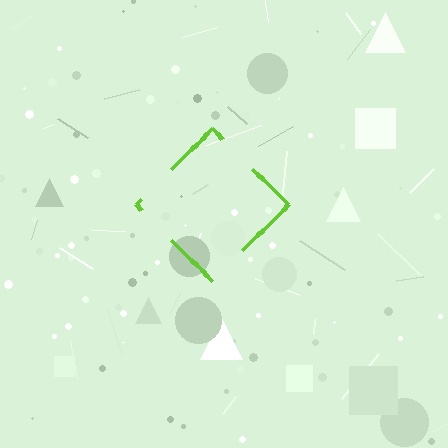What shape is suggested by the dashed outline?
The dashed outline suggests a diamond.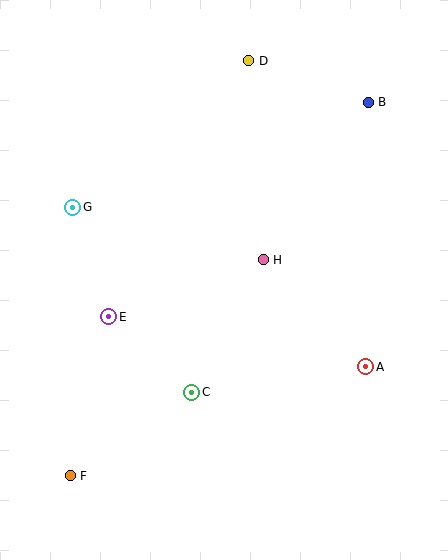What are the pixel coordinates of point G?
Point G is at (73, 207).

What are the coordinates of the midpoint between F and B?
The midpoint between F and B is at (219, 289).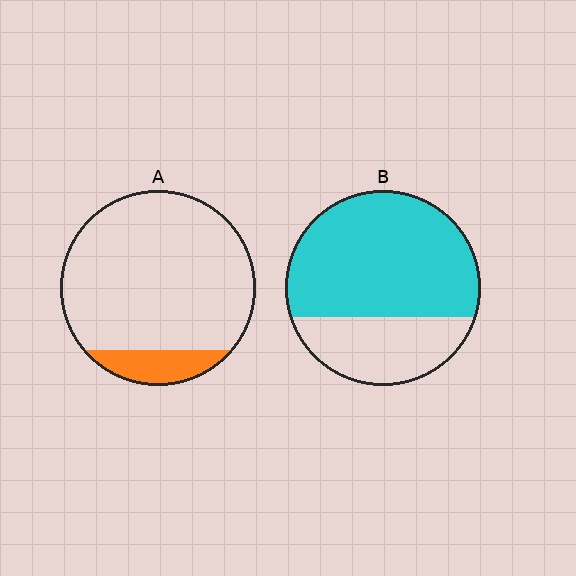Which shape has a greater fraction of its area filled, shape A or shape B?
Shape B.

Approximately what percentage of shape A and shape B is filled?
A is approximately 15% and B is approximately 70%.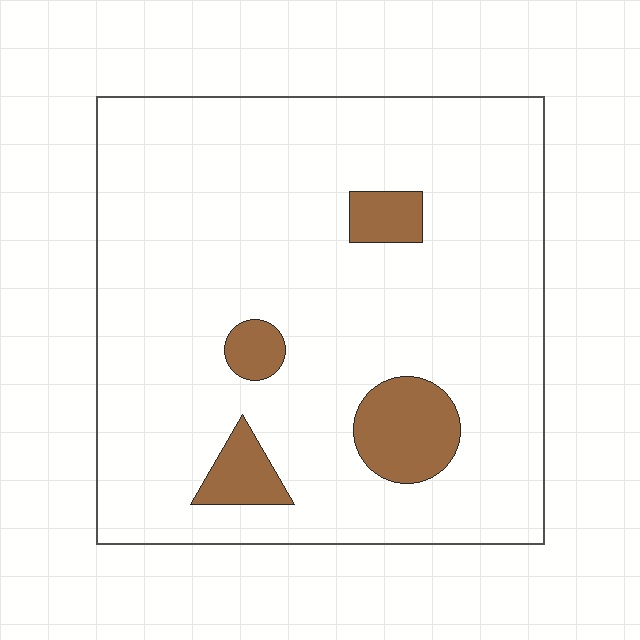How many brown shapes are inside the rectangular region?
4.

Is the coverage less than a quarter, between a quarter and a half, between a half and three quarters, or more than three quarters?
Less than a quarter.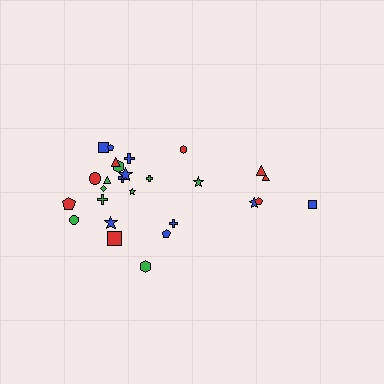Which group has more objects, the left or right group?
The left group.